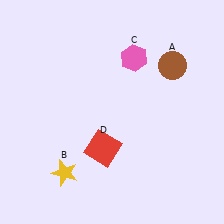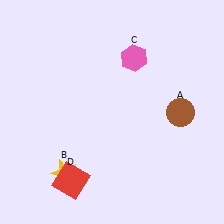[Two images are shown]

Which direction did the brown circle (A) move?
The brown circle (A) moved down.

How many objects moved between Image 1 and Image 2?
2 objects moved between the two images.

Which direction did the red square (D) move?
The red square (D) moved down.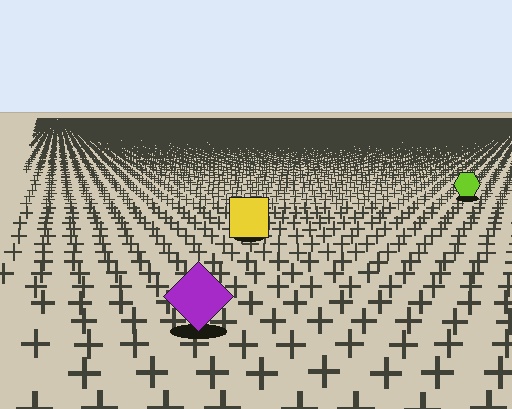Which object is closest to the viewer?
The purple diamond is closest. The texture marks near it are larger and more spread out.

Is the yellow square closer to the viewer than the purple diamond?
No. The purple diamond is closer — you can tell from the texture gradient: the ground texture is coarser near it.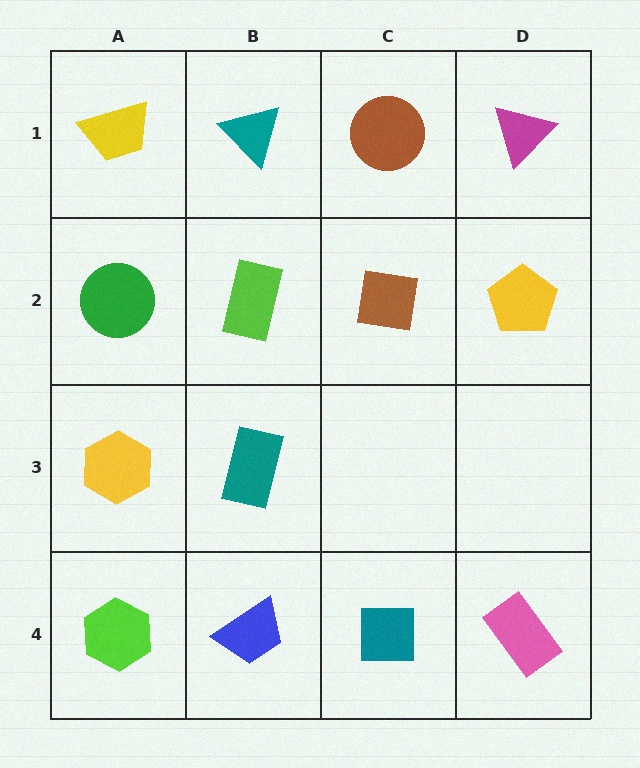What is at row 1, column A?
A yellow trapezoid.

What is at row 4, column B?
A blue trapezoid.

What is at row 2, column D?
A yellow pentagon.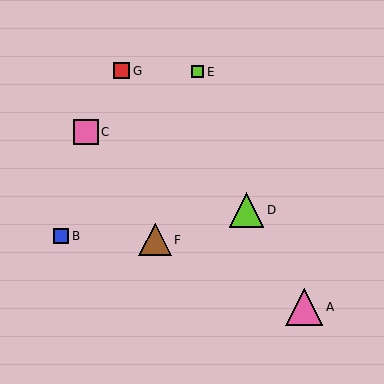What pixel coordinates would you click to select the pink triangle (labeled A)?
Click at (304, 307) to select the pink triangle A.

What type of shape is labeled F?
Shape F is a brown triangle.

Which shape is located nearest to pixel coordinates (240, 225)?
The lime triangle (labeled D) at (247, 210) is nearest to that location.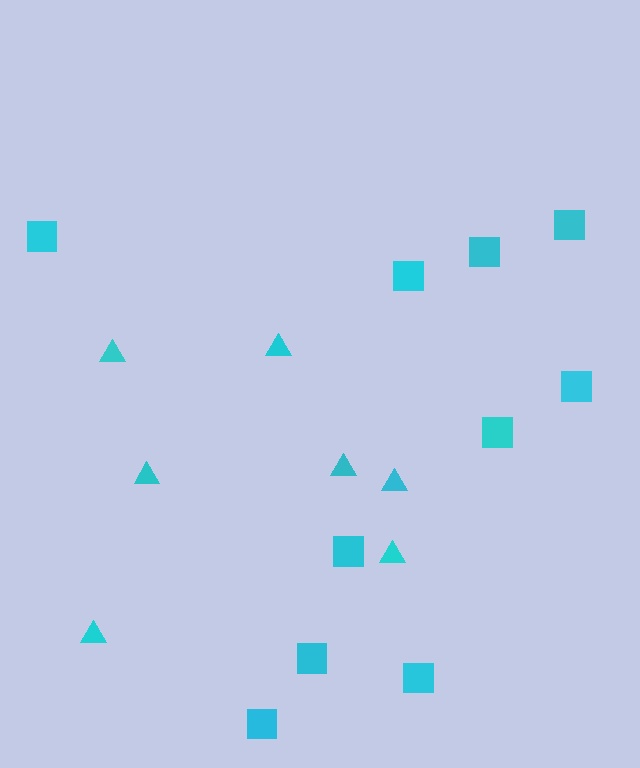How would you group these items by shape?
There are 2 groups: one group of triangles (7) and one group of squares (10).